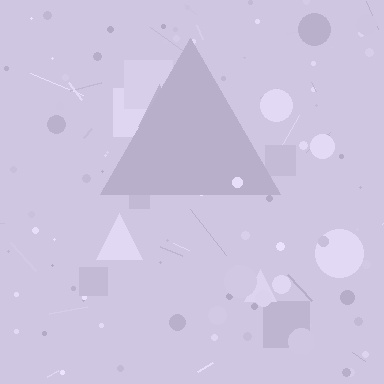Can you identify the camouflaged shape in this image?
The camouflaged shape is a triangle.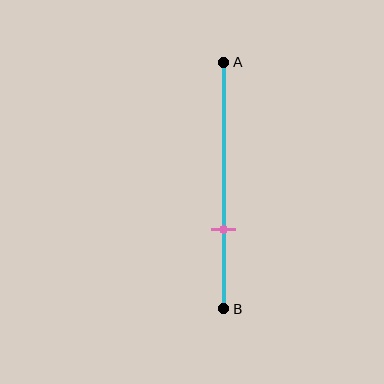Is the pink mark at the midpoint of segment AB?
No, the mark is at about 70% from A, not at the 50% midpoint.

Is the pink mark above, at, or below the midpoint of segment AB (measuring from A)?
The pink mark is below the midpoint of segment AB.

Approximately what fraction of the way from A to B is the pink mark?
The pink mark is approximately 70% of the way from A to B.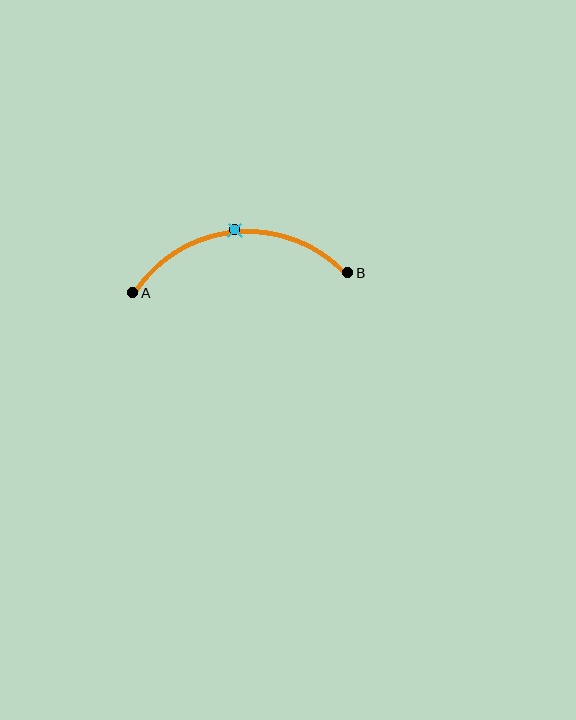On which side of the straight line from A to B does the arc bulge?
The arc bulges above the straight line connecting A and B.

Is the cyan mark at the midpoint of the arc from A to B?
Yes. The cyan mark lies on the arc at equal arc-length from both A and B — it is the arc midpoint.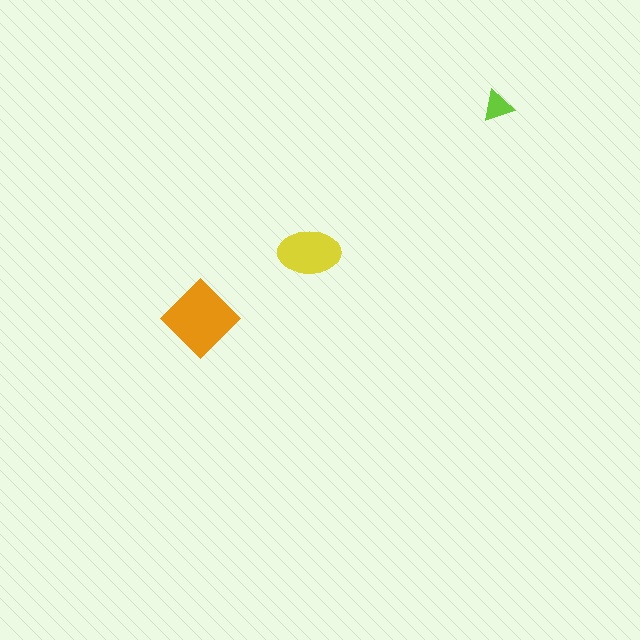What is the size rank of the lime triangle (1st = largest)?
3rd.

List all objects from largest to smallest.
The orange diamond, the yellow ellipse, the lime triangle.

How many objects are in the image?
There are 3 objects in the image.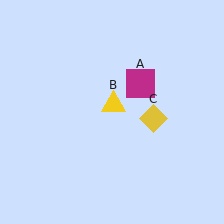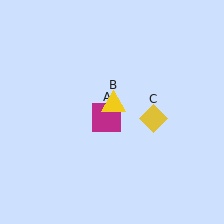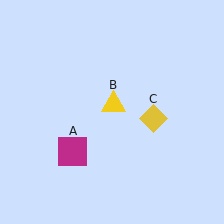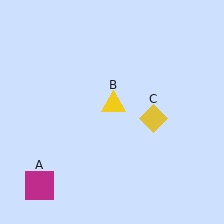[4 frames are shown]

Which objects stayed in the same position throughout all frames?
Yellow triangle (object B) and yellow diamond (object C) remained stationary.